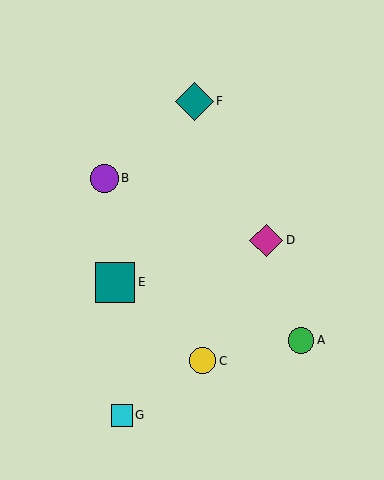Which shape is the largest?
The teal square (labeled E) is the largest.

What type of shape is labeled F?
Shape F is a teal diamond.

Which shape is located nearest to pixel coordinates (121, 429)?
The cyan square (labeled G) at (122, 415) is nearest to that location.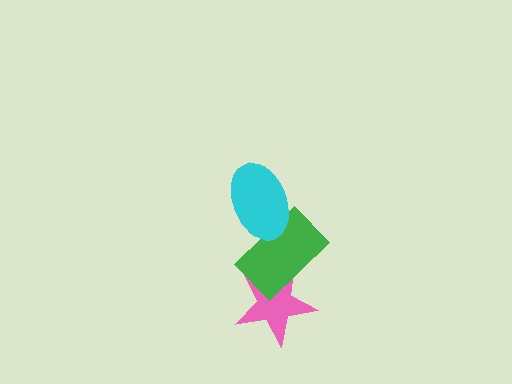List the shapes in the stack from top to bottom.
From top to bottom: the cyan ellipse, the green rectangle, the pink star.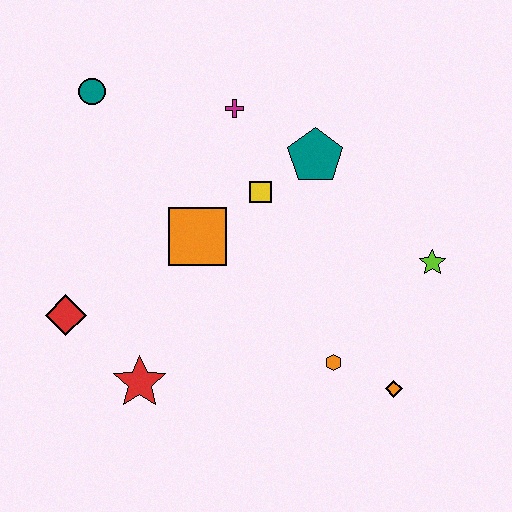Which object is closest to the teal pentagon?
The yellow square is closest to the teal pentagon.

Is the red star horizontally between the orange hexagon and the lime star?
No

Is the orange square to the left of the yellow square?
Yes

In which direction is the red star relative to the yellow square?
The red star is below the yellow square.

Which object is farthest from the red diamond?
The lime star is farthest from the red diamond.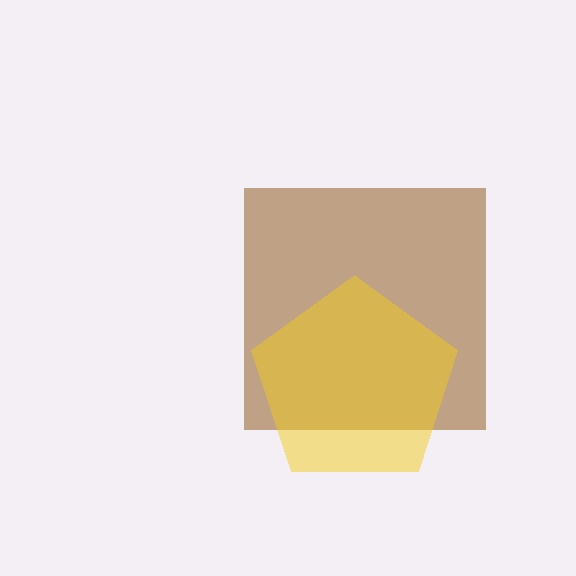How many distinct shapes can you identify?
There are 2 distinct shapes: a brown square, a yellow pentagon.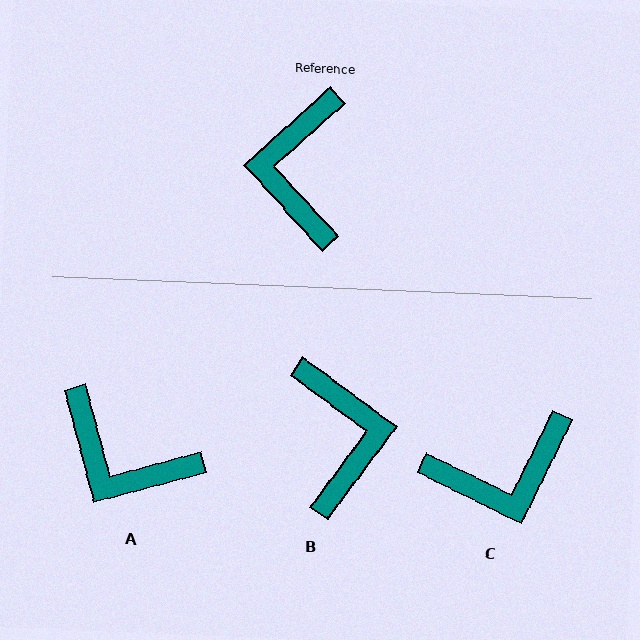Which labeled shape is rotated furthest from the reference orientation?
B, about 169 degrees away.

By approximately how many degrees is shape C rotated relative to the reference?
Approximately 111 degrees counter-clockwise.